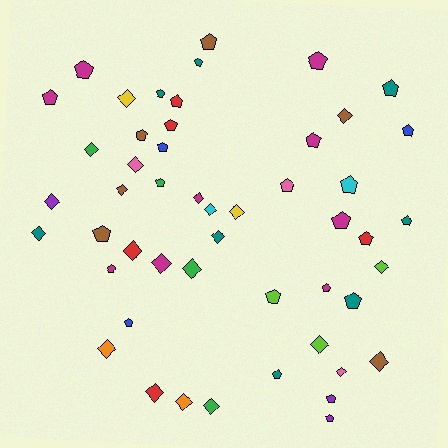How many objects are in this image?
There are 50 objects.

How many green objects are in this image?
There are 4 green objects.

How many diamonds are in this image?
There are 22 diamonds.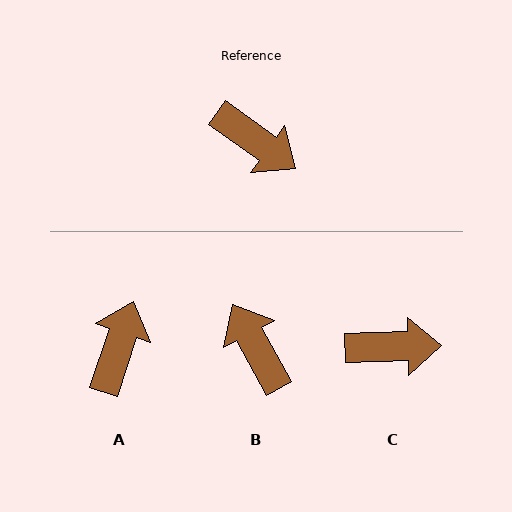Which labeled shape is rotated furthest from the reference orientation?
B, about 154 degrees away.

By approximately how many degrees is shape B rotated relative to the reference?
Approximately 154 degrees counter-clockwise.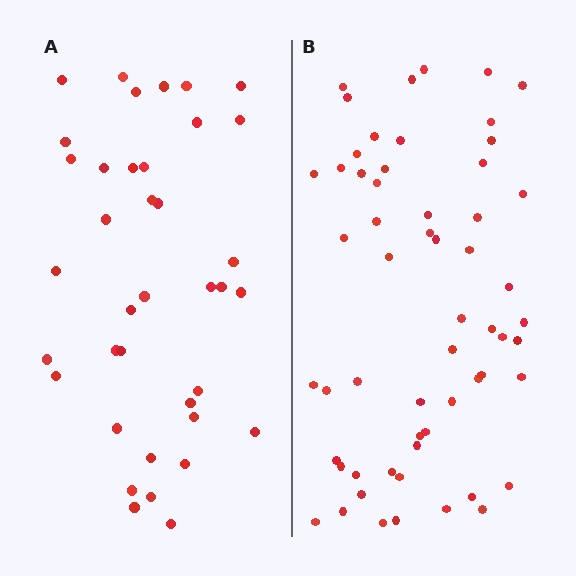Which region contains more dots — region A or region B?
Region B (the right region) has more dots.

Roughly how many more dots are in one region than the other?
Region B has approximately 20 more dots than region A.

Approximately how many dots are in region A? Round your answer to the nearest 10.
About 40 dots. (The exact count is 38, which rounds to 40.)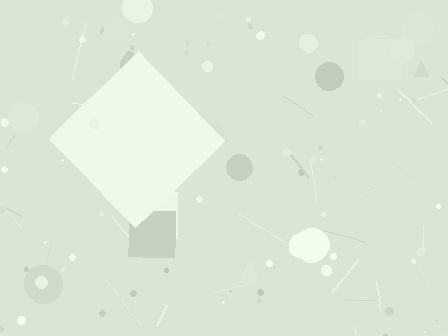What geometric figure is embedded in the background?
A diamond is embedded in the background.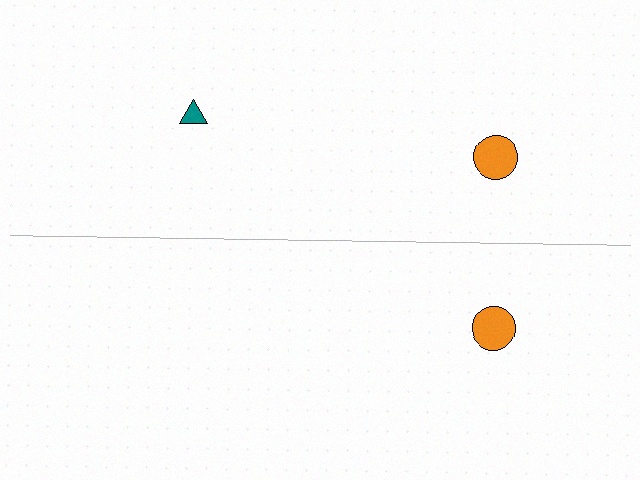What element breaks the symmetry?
A teal triangle is missing from the bottom side.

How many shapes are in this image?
There are 3 shapes in this image.